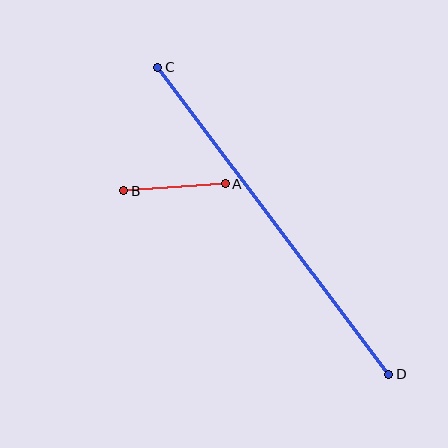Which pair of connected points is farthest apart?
Points C and D are farthest apart.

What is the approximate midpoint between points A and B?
The midpoint is at approximately (175, 187) pixels.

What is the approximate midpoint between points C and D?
The midpoint is at approximately (273, 221) pixels.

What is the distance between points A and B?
The distance is approximately 101 pixels.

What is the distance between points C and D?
The distance is approximately 384 pixels.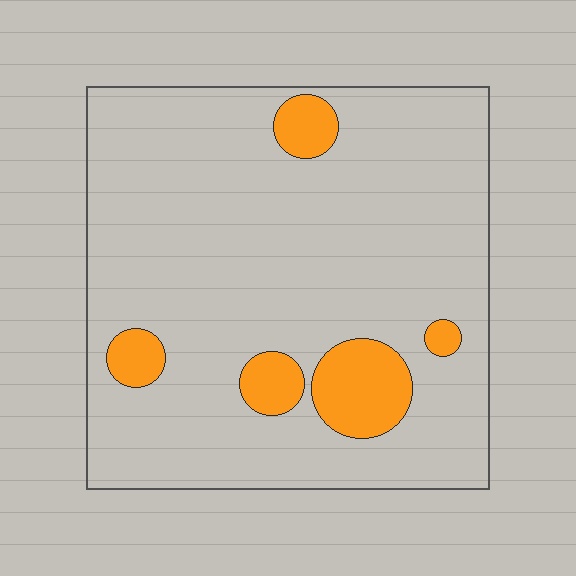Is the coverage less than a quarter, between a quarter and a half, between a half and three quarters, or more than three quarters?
Less than a quarter.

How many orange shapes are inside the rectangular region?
5.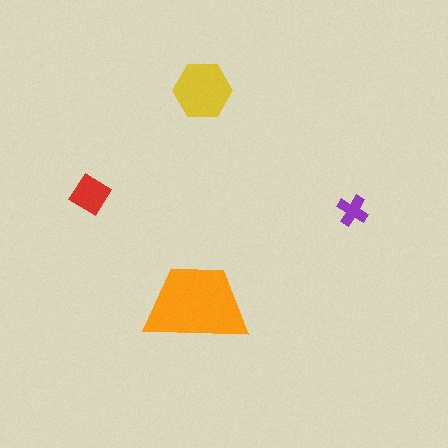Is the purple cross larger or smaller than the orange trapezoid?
Smaller.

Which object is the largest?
The orange trapezoid.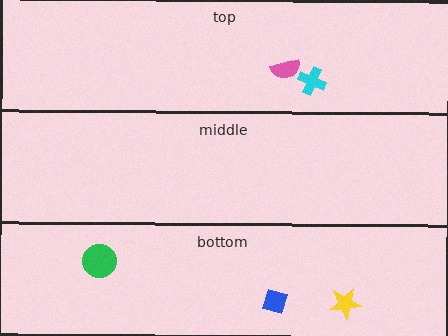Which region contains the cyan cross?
The top region.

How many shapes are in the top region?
2.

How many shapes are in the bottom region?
3.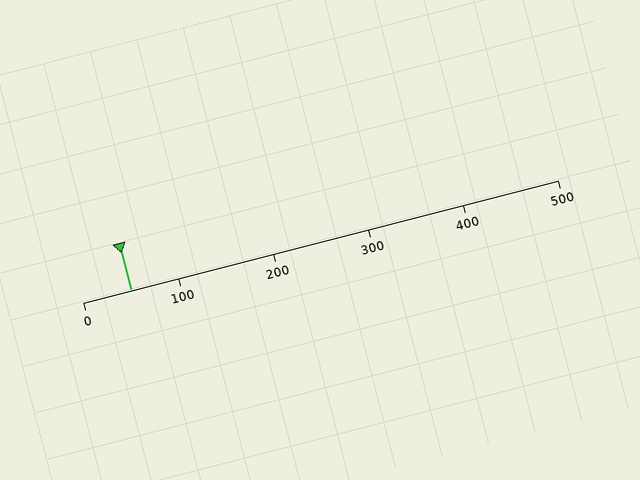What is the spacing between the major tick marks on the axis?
The major ticks are spaced 100 apart.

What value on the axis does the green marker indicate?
The marker indicates approximately 50.